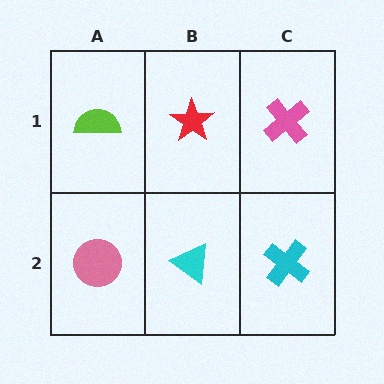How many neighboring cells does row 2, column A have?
2.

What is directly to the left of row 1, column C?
A red star.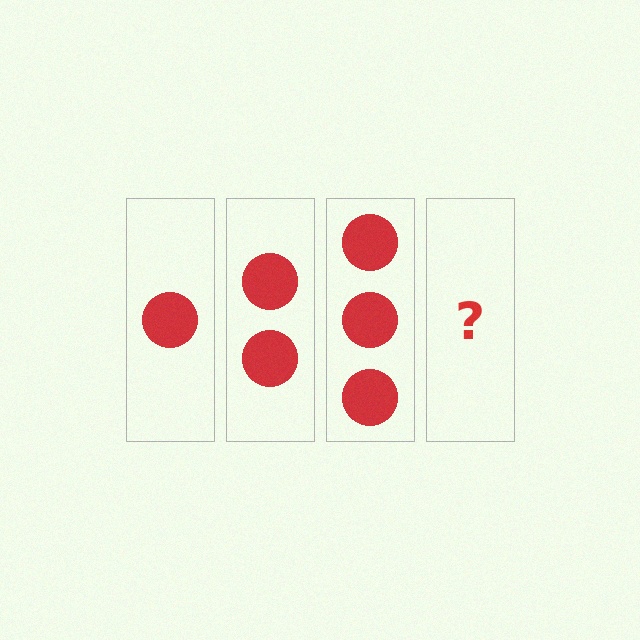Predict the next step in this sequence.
The next step is 4 circles.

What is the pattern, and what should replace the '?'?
The pattern is that each step adds one more circle. The '?' should be 4 circles.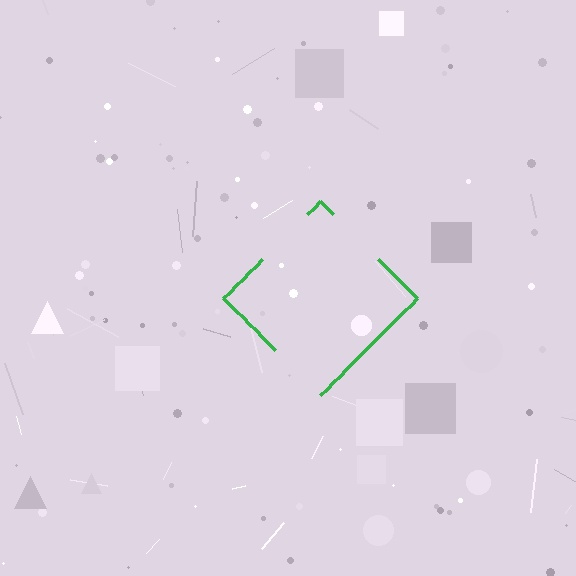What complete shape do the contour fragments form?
The contour fragments form a diamond.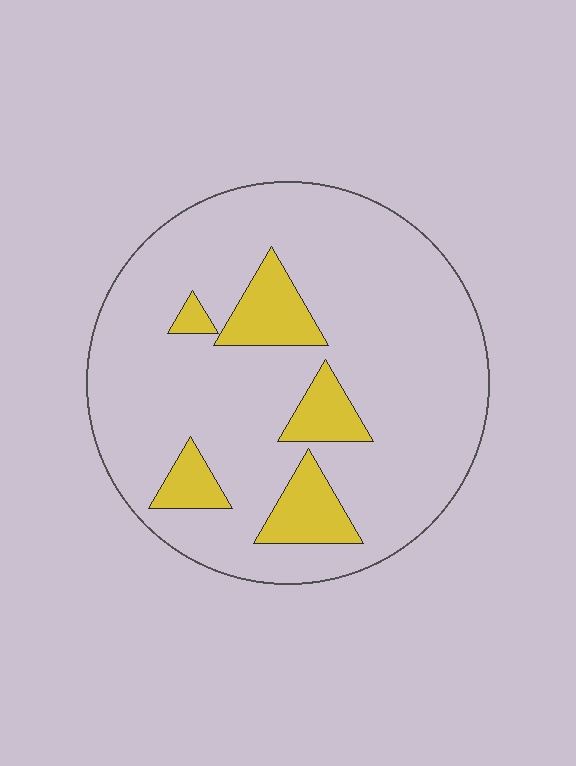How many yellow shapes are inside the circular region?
5.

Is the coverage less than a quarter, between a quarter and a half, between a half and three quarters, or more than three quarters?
Less than a quarter.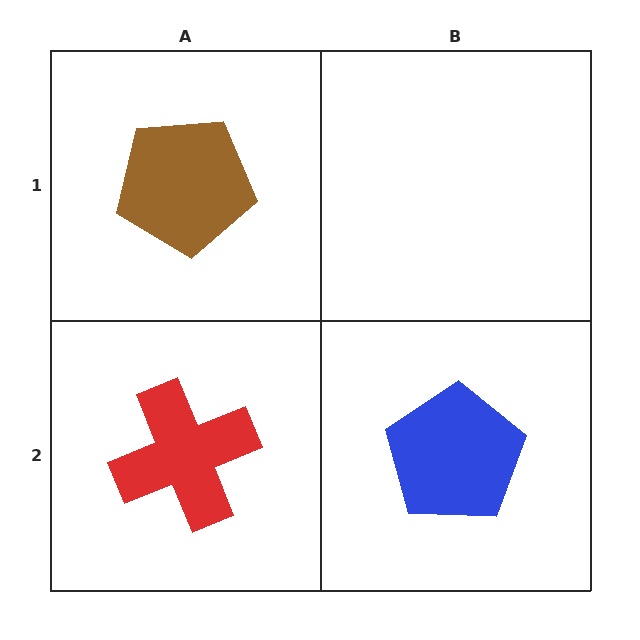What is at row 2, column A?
A red cross.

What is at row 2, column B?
A blue pentagon.